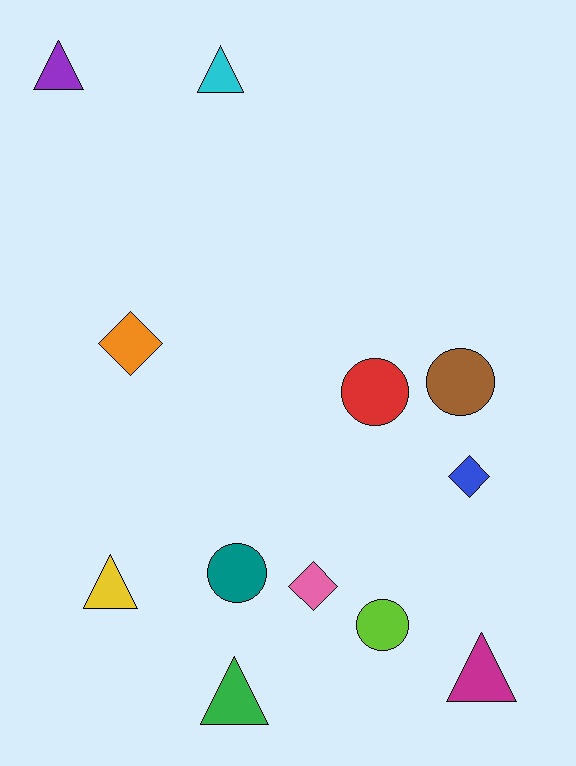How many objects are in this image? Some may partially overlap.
There are 12 objects.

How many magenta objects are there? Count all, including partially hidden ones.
There is 1 magenta object.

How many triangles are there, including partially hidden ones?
There are 5 triangles.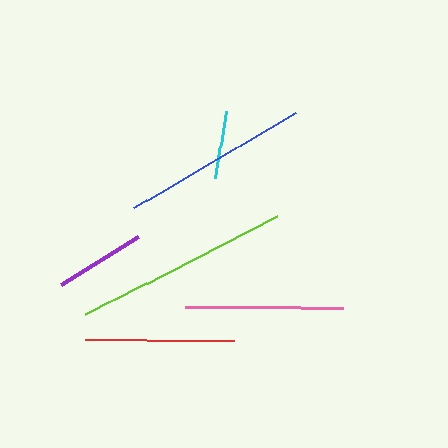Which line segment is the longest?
The lime line is the longest at approximately 216 pixels.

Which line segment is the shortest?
The cyan line is the shortest at approximately 68 pixels.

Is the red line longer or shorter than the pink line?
The pink line is longer than the red line.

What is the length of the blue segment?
The blue segment is approximately 187 pixels long.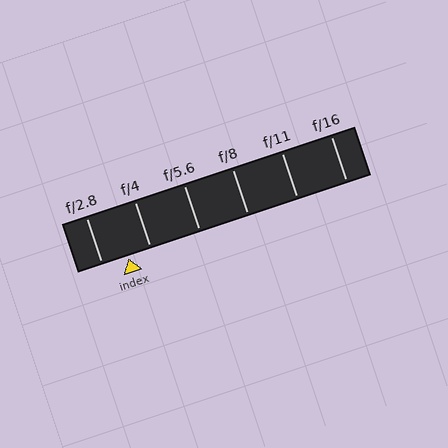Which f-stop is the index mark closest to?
The index mark is closest to f/4.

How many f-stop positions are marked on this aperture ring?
There are 6 f-stop positions marked.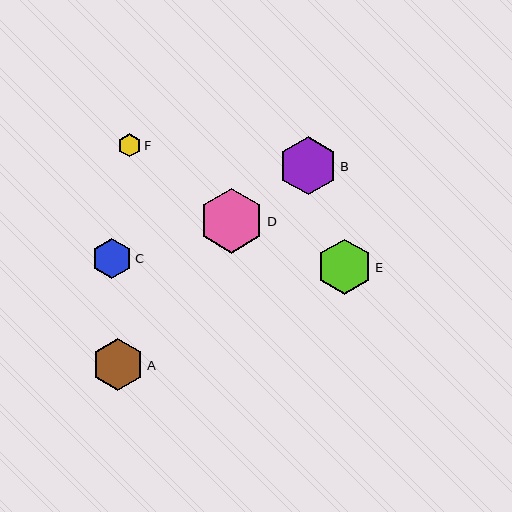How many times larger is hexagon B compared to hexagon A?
Hexagon B is approximately 1.1 times the size of hexagon A.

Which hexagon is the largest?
Hexagon D is the largest with a size of approximately 65 pixels.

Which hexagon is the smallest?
Hexagon F is the smallest with a size of approximately 23 pixels.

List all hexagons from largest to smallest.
From largest to smallest: D, B, E, A, C, F.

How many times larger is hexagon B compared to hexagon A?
Hexagon B is approximately 1.1 times the size of hexagon A.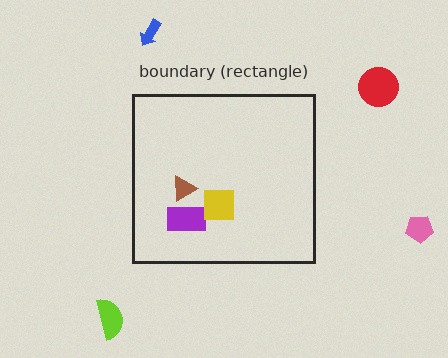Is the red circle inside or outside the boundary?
Outside.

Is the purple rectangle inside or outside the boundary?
Inside.